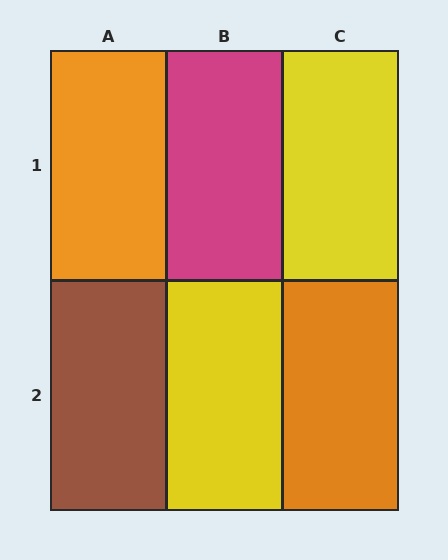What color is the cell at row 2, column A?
Brown.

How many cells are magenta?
1 cell is magenta.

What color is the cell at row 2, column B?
Yellow.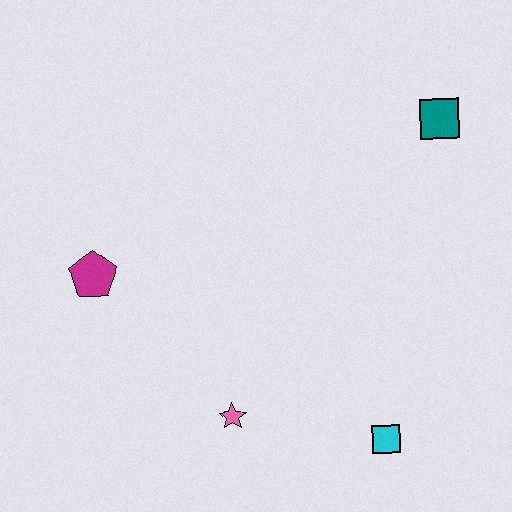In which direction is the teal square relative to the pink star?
The teal square is above the pink star.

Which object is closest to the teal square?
The cyan square is closest to the teal square.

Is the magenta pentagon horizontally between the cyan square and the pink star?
No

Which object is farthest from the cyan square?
The magenta pentagon is farthest from the cyan square.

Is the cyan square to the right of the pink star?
Yes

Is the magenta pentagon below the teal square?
Yes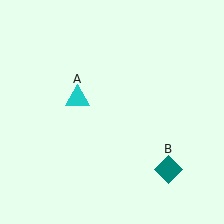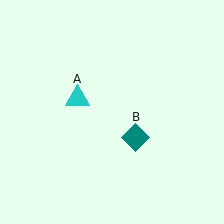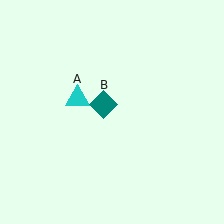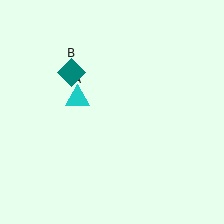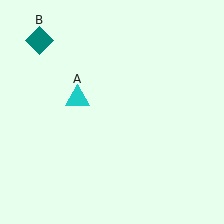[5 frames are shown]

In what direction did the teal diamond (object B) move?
The teal diamond (object B) moved up and to the left.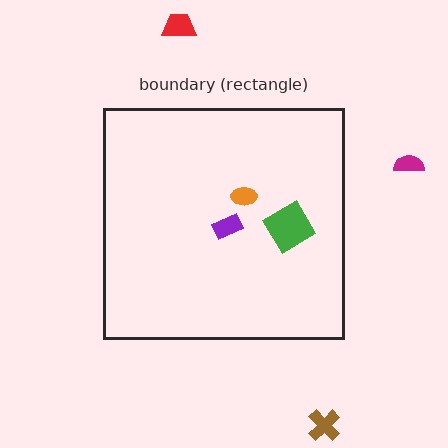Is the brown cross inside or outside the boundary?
Outside.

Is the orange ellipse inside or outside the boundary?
Inside.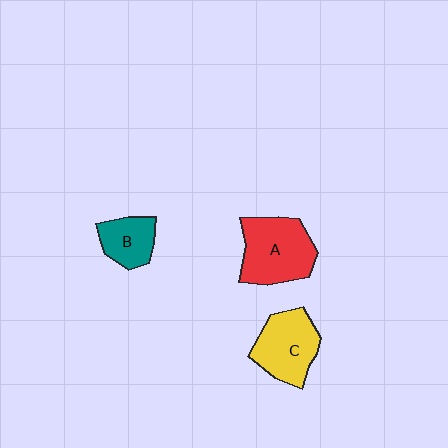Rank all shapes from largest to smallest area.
From largest to smallest: A (red), C (yellow), B (teal).